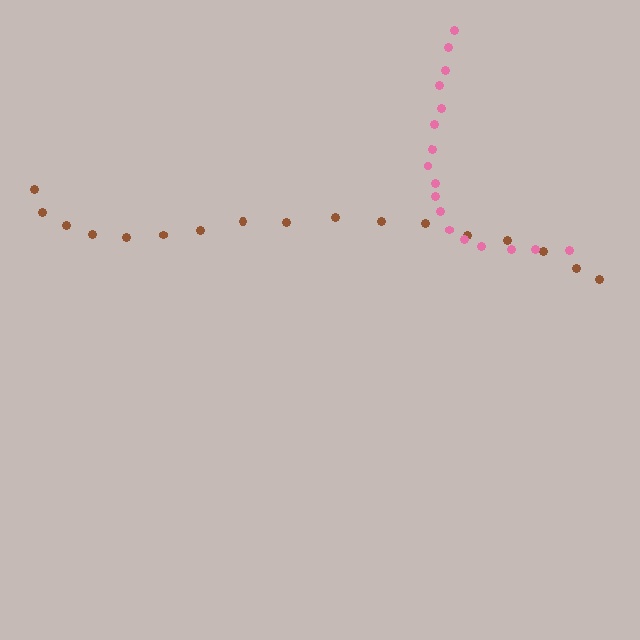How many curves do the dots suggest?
There are 2 distinct paths.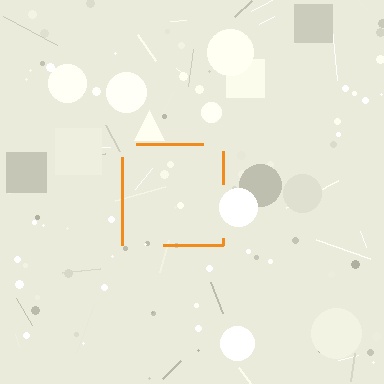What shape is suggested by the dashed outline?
The dashed outline suggests a square.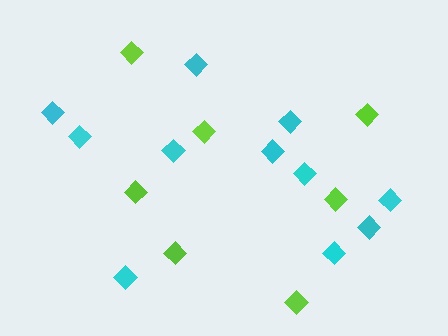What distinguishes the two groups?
There are 2 groups: one group of lime diamonds (7) and one group of cyan diamonds (11).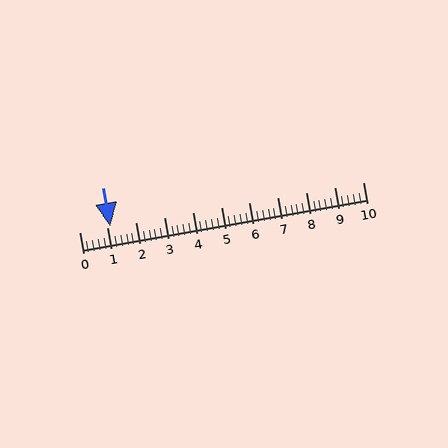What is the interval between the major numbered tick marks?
The major tick marks are spaced 1 units apart.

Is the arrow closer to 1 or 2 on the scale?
The arrow is closer to 1.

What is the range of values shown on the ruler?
The ruler shows values from 0 to 10.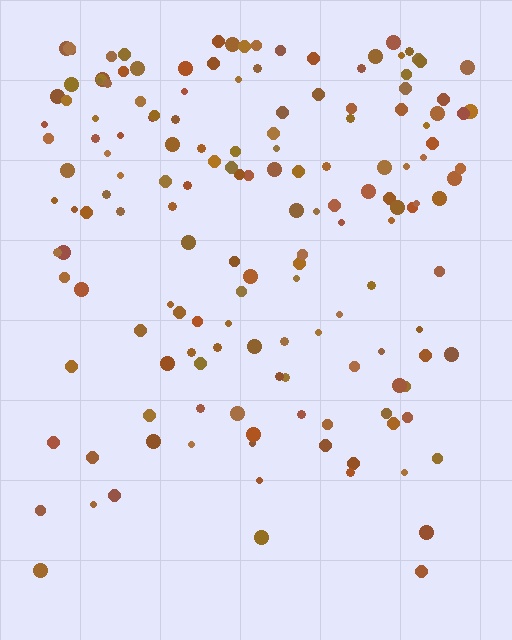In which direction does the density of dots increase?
From bottom to top, with the top side densest.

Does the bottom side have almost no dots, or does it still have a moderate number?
Still a moderate number, just noticeably fewer than the top.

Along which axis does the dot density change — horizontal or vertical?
Vertical.